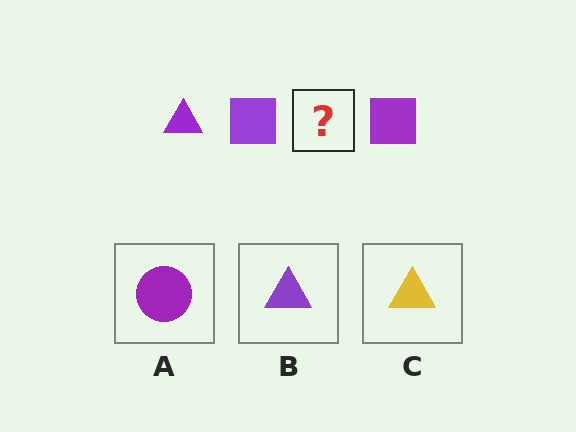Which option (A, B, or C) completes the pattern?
B.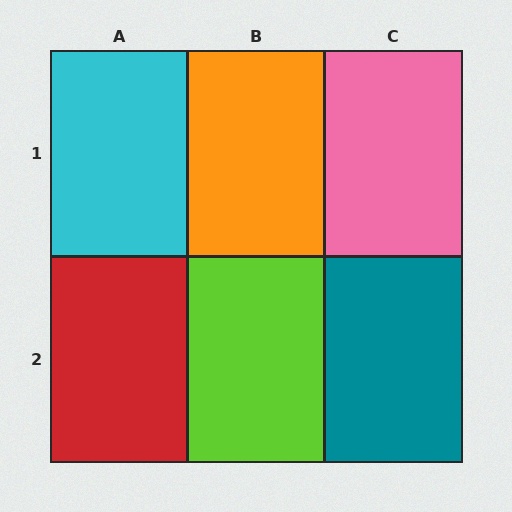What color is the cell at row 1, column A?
Cyan.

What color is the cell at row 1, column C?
Pink.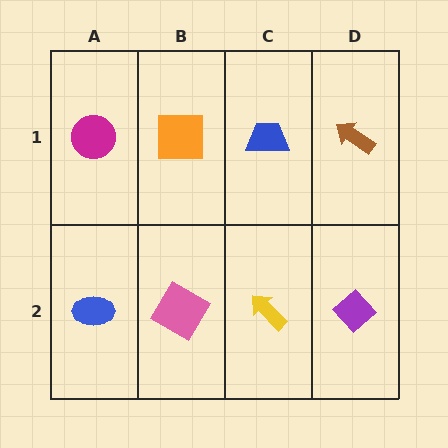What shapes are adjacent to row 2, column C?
A blue trapezoid (row 1, column C), a pink diamond (row 2, column B), a purple diamond (row 2, column D).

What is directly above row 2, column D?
A brown arrow.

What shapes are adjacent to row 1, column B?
A pink diamond (row 2, column B), a magenta circle (row 1, column A), a blue trapezoid (row 1, column C).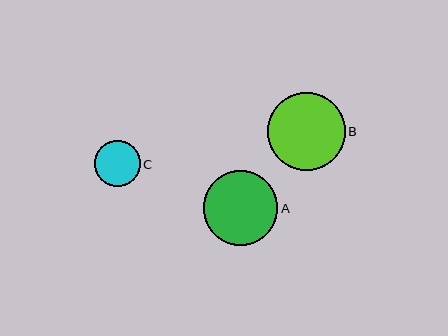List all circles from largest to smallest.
From largest to smallest: B, A, C.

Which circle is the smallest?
Circle C is the smallest with a size of approximately 46 pixels.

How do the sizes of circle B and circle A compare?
Circle B and circle A are approximately the same size.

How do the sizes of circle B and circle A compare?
Circle B and circle A are approximately the same size.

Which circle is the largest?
Circle B is the largest with a size of approximately 78 pixels.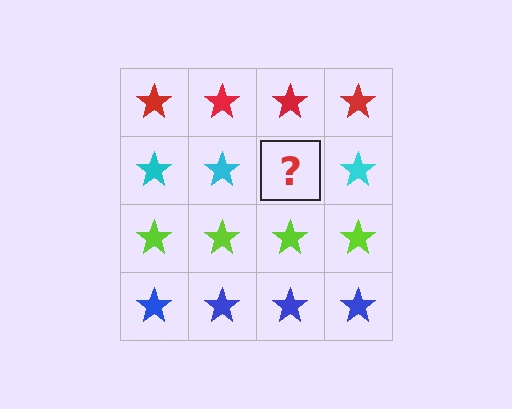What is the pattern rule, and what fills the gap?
The rule is that each row has a consistent color. The gap should be filled with a cyan star.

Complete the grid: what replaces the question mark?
The question mark should be replaced with a cyan star.